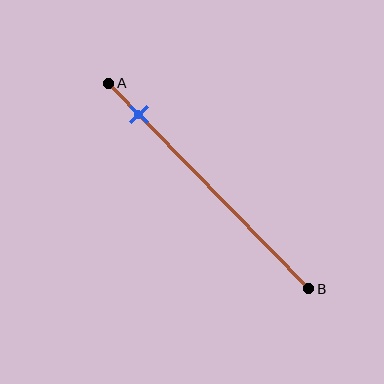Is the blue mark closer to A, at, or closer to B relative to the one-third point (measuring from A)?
The blue mark is closer to point A than the one-third point of segment AB.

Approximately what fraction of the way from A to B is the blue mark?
The blue mark is approximately 15% of the way from A to B.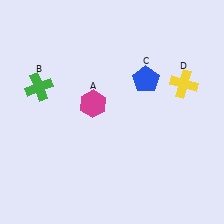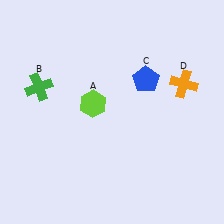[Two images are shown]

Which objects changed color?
A changed from magenta to lime. D changed from yellow to orange.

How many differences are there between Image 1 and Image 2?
There are 2 differences between the two images.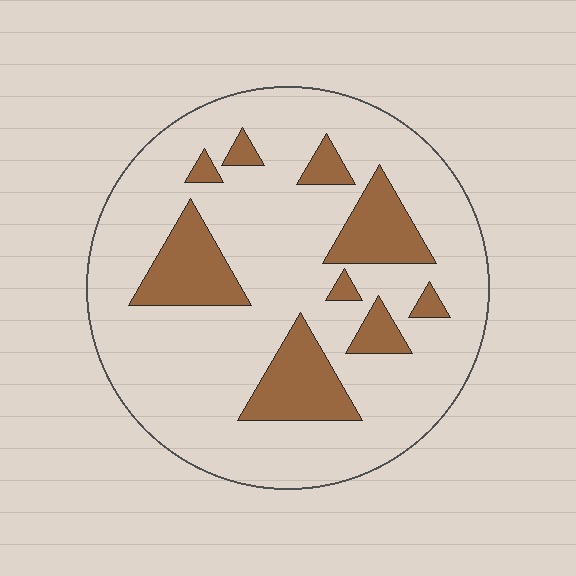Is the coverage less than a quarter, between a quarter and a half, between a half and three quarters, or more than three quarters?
Less than a quarter.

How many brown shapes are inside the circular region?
9.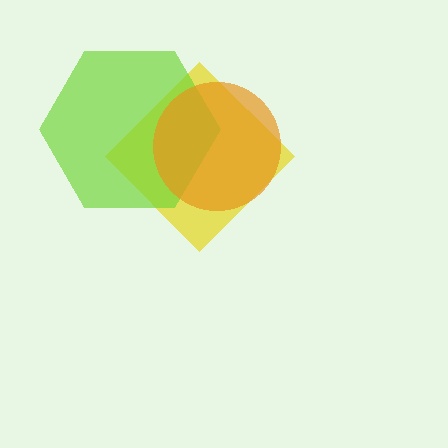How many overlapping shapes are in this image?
There are 3 overlapping shapes in the image.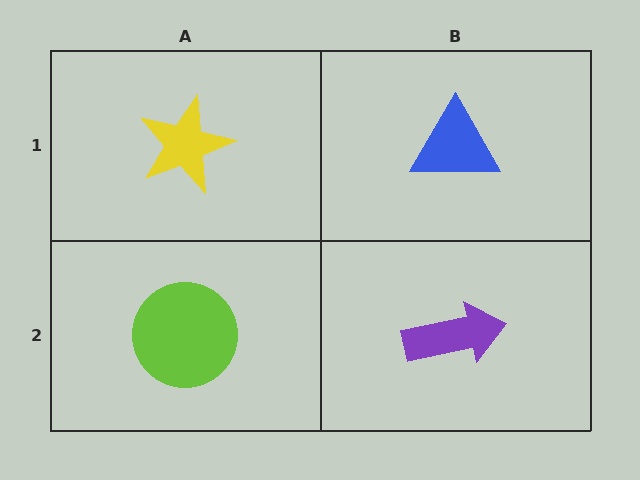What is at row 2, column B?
A purple arrow.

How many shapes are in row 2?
2 shapes.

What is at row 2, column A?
A lime circle.